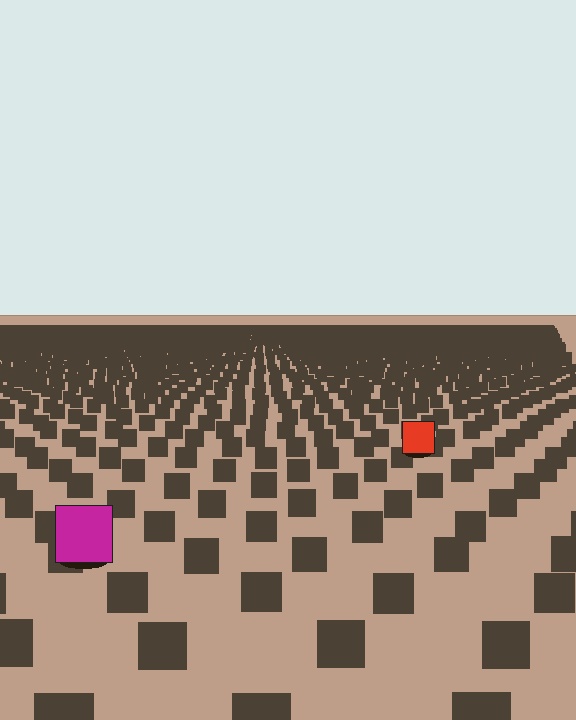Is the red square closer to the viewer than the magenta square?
No. The magenta square is closer — you can tell from the texture gradient: the ground texture is coarser near it.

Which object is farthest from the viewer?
The red square is farthest from the viewer. It appears smaller and the ground texture around it is denser.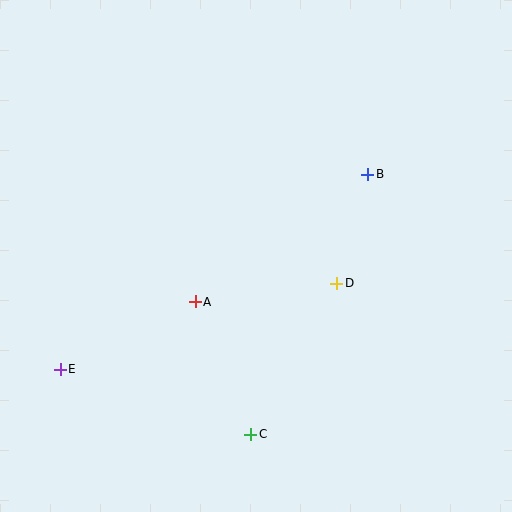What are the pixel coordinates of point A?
Point A is at (195, 302).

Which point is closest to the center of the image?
Point A at (195, 302) is closest to the center.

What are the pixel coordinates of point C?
Point C is at (251, 434).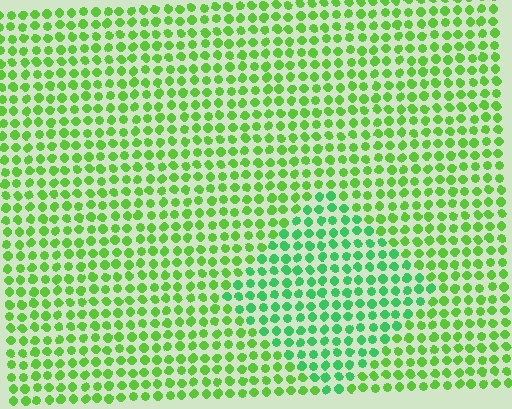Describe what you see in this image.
The image is filled with small lime elements in a uniform arrangement. A diamond-shaped region is visible where the elements are tinted to a slightly different hue, forming a subtle color boundary.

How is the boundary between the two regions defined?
The boundary is defined purely by a slight shift in hue (about 31 degrees). Spacing, size, and orientation are identical on both sides.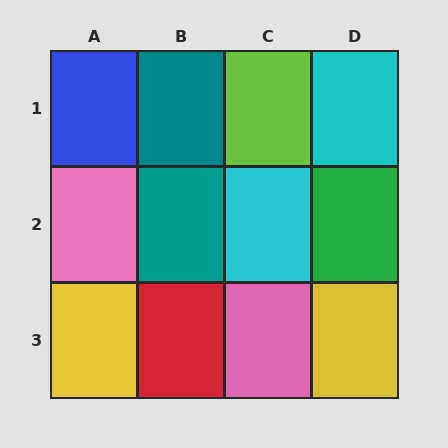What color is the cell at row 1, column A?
Blue.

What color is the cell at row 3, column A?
Yellow.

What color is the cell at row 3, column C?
Pink.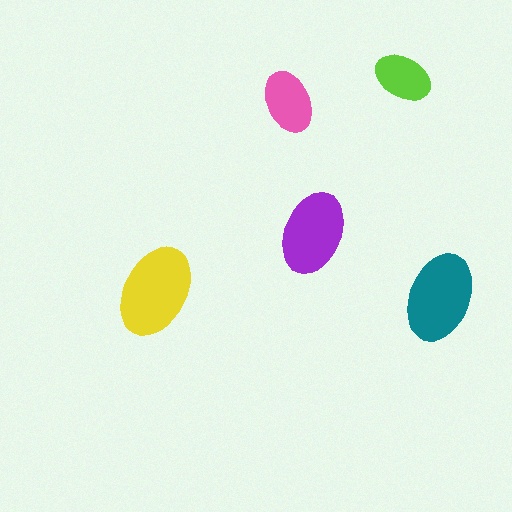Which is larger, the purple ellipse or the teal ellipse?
The teal one.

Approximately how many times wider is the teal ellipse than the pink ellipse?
About 1.5 times wider.